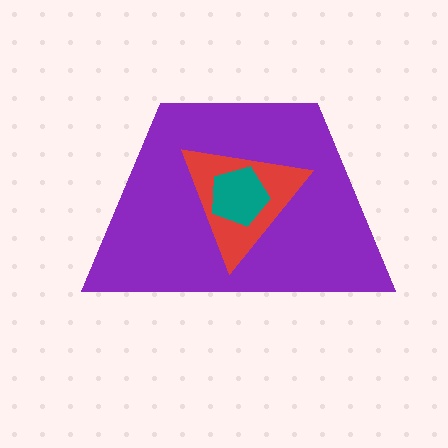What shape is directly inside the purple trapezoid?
The red triangle.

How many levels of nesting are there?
3.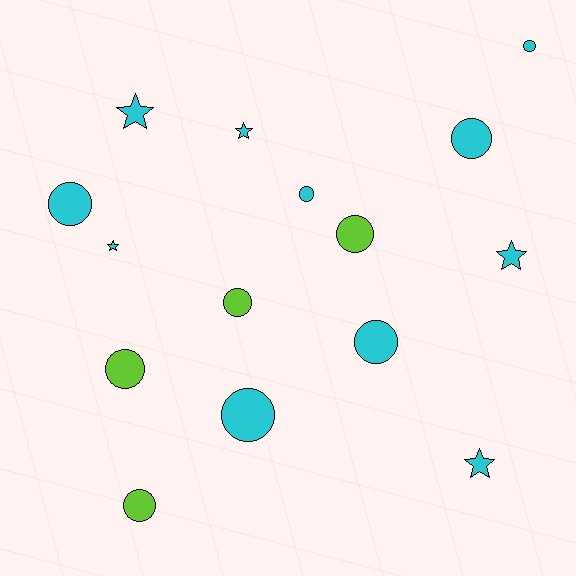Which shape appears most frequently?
Circle, with 10 objects.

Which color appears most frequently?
Cyan, with 11 objects.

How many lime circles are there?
There are 4 lime circles.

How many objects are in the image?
There are 15 objects.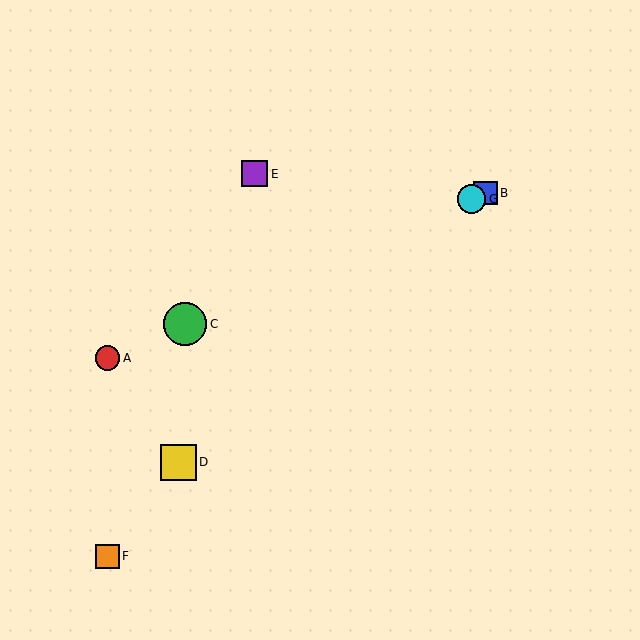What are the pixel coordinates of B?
Object B is at (486, 193).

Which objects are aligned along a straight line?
Objects A, B, C, G are aligned along a straight line.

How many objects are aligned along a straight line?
4 objects (A, B, C, G) are aligned along a straight line.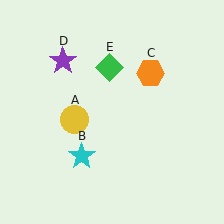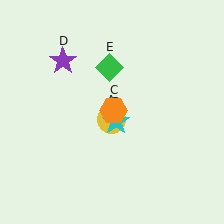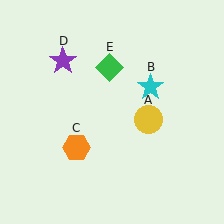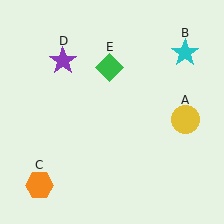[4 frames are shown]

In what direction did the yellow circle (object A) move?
The yellow circle (object A) moved right.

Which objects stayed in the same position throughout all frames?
Purple star (object D) and green diamond (object E) remained stationary.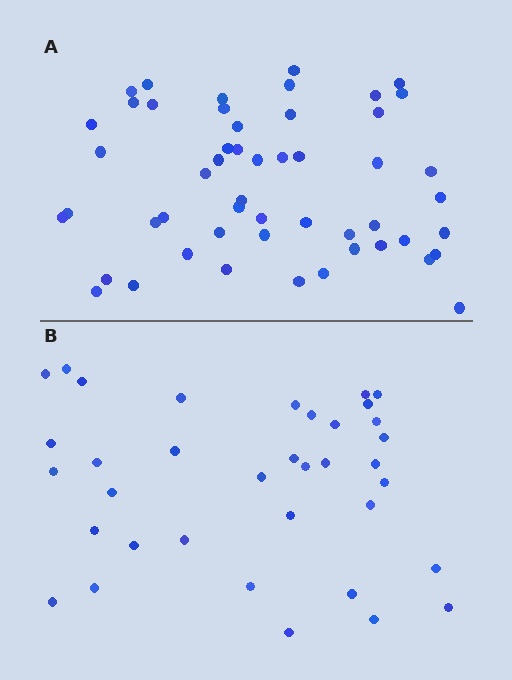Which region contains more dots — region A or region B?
Region A (the top region) has more dots.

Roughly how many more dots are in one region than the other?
Region A has approximately 15 more dots than region B.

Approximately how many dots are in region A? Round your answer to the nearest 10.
About 50 dots. (The exact count is 52, which rounds to 50.)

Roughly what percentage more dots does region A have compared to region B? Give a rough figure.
About 45% more.